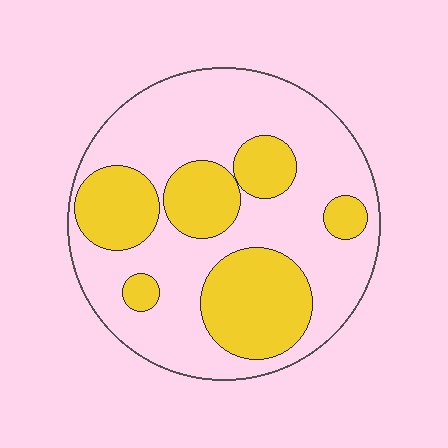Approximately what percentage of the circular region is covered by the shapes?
Approximately 35%.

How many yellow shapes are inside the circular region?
6.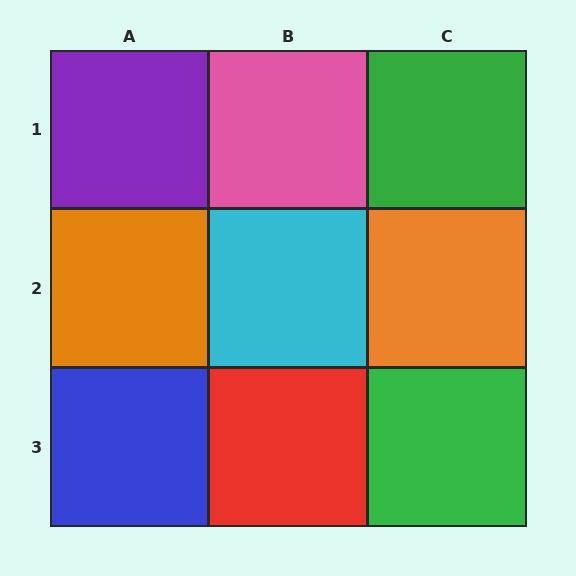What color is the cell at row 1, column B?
Pink.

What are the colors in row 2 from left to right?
Orange, cyan, orange.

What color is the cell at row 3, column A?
Blue.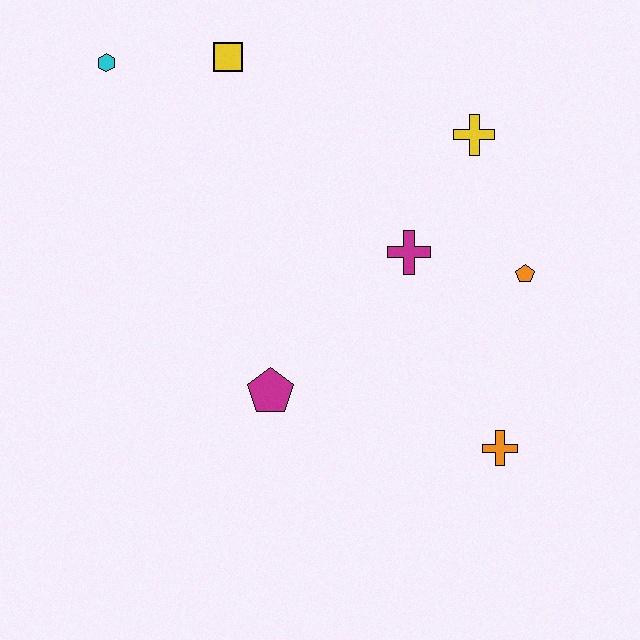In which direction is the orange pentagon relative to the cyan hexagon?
The orange pentagon is to the right of the cyan hexagon.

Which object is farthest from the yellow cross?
The cyan hexagon is farthest from the yellow cross.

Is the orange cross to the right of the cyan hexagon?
Yes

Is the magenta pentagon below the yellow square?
Yes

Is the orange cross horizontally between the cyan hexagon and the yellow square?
No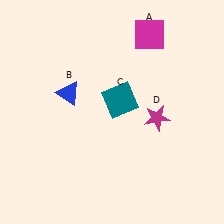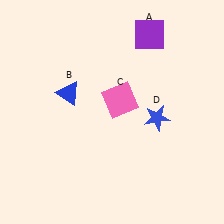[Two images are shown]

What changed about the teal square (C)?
In Image 1, C is teal. In Image 2, it changed to pink.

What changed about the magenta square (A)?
In Image 1, A is magenta. In Image 2, it changed to purple.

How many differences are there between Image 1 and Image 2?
There are 3 differences between the two images.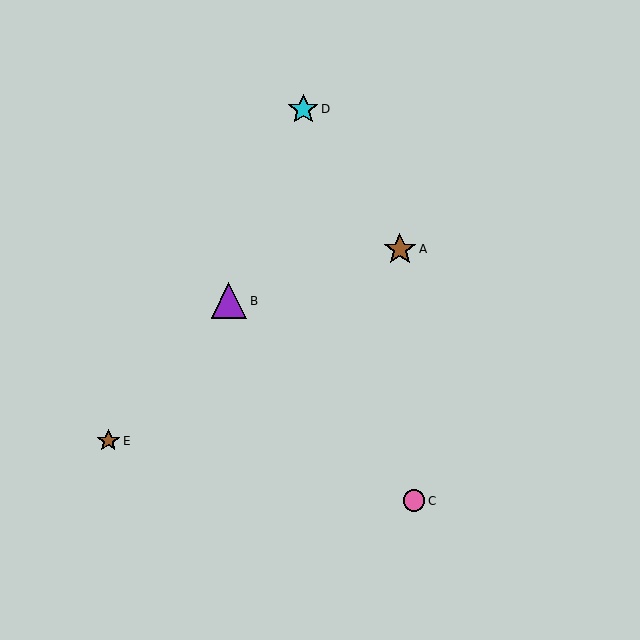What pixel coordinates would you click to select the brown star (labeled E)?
Click at (108, 441) to select the brown star E.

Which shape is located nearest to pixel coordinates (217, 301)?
The purple triangle (labeled B) at (229, 301) is nearest to that location.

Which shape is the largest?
The purple triangle (labeled B) is the largest.